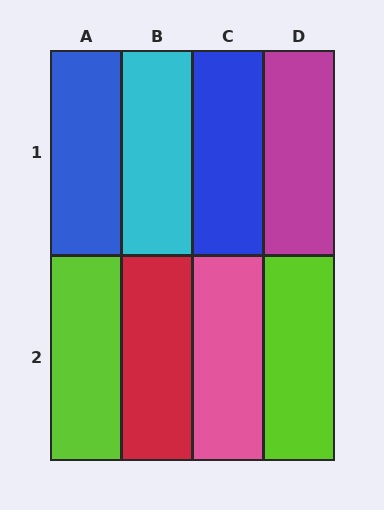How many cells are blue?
2 cells are blue.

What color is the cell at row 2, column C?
Pink.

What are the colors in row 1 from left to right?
Blue, cyan, blue, magenta.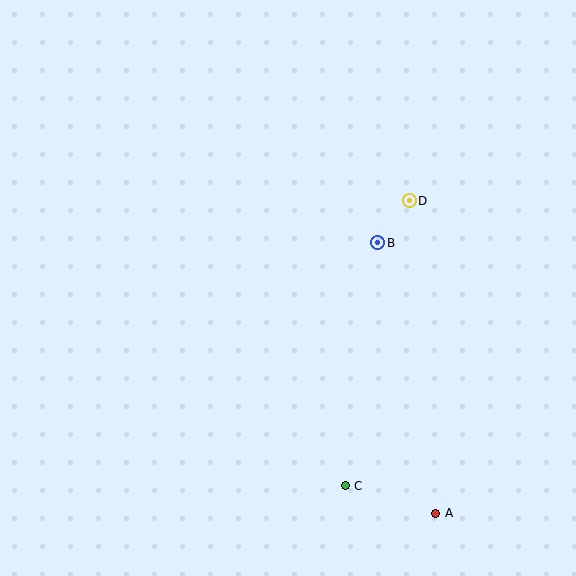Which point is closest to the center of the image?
Point B at (378, 243) is closest to the center.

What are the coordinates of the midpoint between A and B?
The midpoint between A and B is at (407, 378).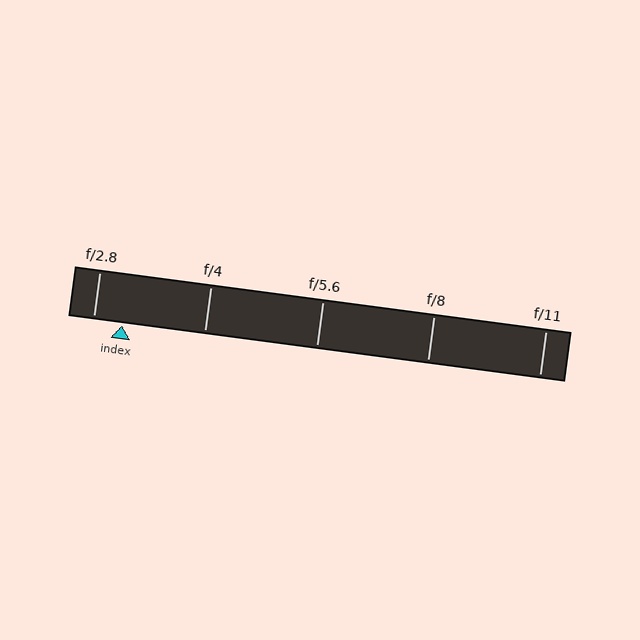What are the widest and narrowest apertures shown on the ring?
The widest aperture shown is f/2.8 and the narrowest is f/11.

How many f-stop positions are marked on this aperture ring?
There are 5 f-stop positions marked.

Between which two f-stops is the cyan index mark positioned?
The index mark is between f/2.8 and f/4.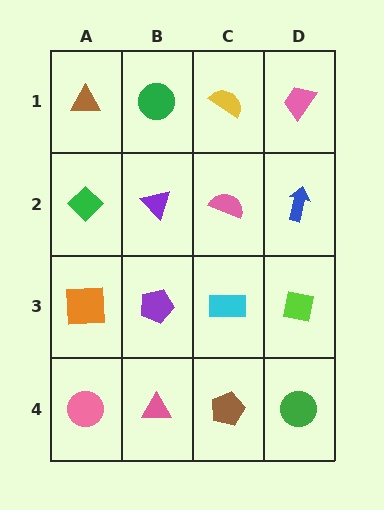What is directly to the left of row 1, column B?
A brown triangle.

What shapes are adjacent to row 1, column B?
A purple triangle (row 2, column B), a brown triangle (row 1, column A), a yellow semicircle (row 1, column C).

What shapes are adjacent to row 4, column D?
A lime square (row 3, column D), a brown pentagon (row 4, column C).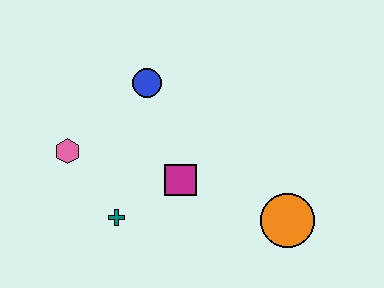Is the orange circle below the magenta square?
Yes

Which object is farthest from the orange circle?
The pink hexagon is farthest from the orange circle.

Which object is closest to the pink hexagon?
The teal cross is closest to the pink hexagon.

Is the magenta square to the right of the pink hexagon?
Yes